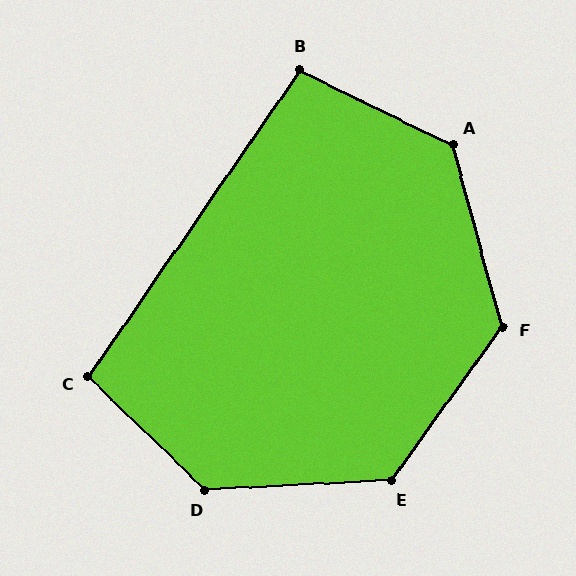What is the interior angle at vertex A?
Approximately 131 degrees (obtuse).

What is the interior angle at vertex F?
Approximately 129 degrees (obtuse).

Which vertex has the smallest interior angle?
B, at approximately 99 degrees.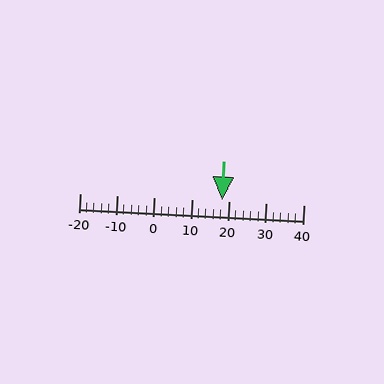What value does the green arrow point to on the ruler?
The green arrow points to approximately 18.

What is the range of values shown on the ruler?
The ruler shows values from -20 to 40.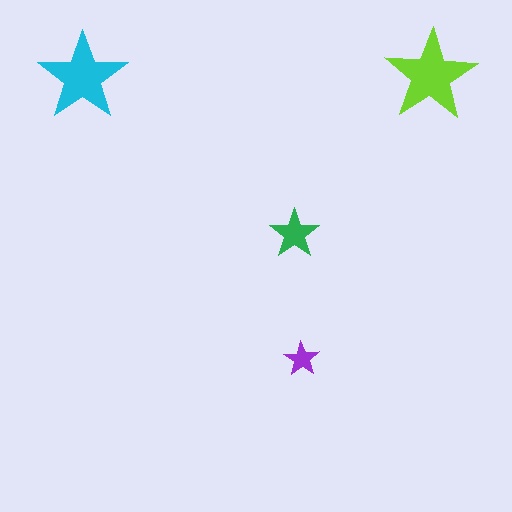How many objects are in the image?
There are 4 objects in the image.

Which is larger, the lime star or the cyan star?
The lime one.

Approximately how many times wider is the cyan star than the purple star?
About 2.5 times wider.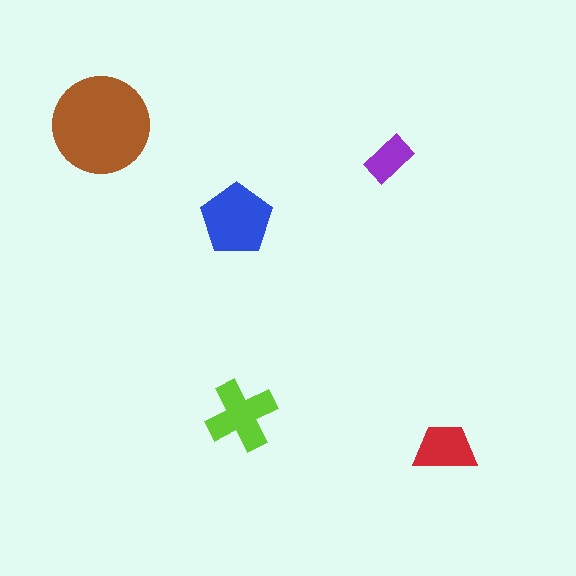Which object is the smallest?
The purple rectangle.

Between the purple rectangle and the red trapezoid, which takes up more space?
The red trapezoid.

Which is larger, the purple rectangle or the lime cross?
The lime cross.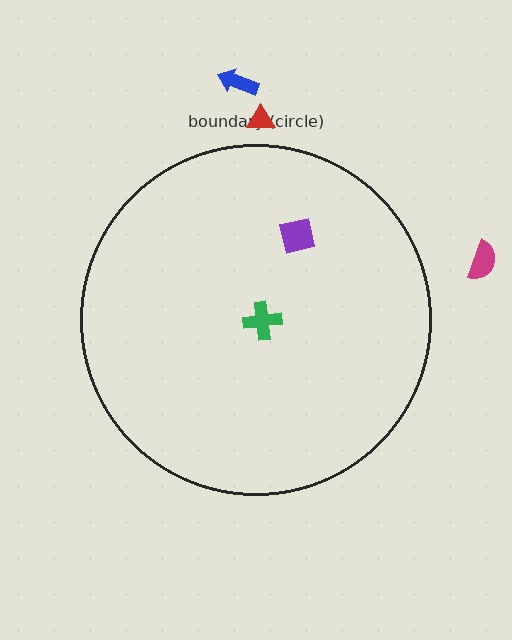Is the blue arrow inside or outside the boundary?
Outside.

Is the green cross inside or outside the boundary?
Inside.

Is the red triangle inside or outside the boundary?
Outside.